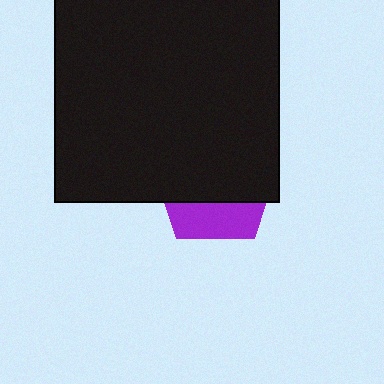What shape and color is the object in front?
The object in front is a black rectangle.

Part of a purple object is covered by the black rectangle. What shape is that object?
It is a pentagon.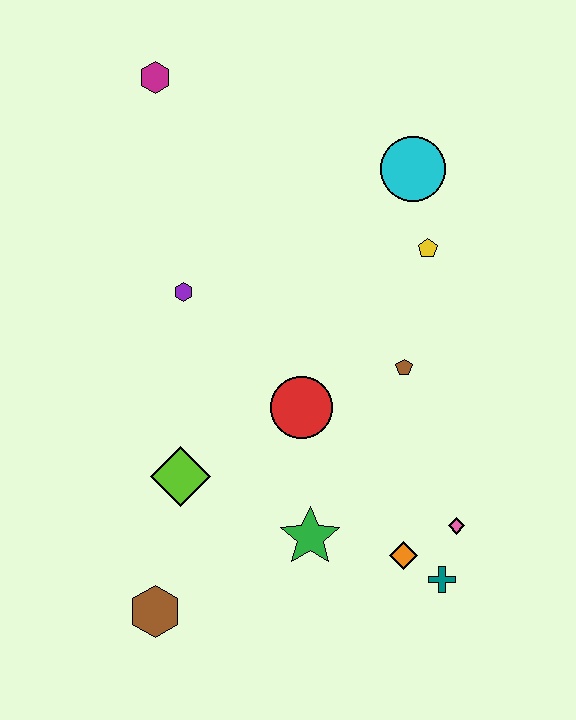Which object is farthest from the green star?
The magenta hexagon is farthest from the green star.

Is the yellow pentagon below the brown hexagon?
No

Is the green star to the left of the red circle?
No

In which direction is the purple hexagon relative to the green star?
The purple hexagon is above the green star.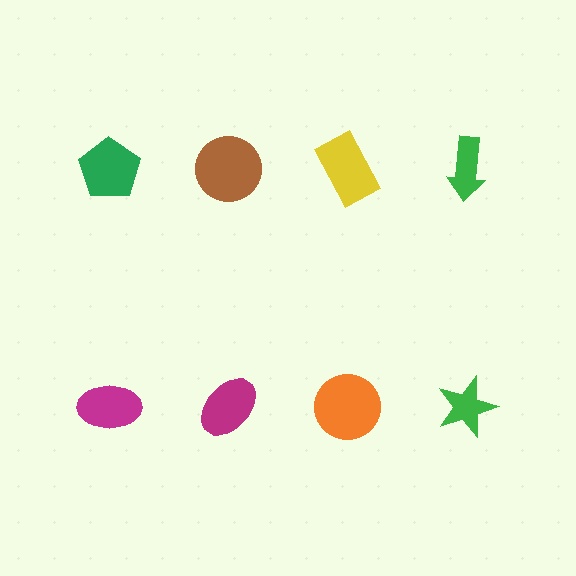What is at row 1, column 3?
A yellow rectangle.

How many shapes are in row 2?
4 shapes.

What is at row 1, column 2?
A brown circle.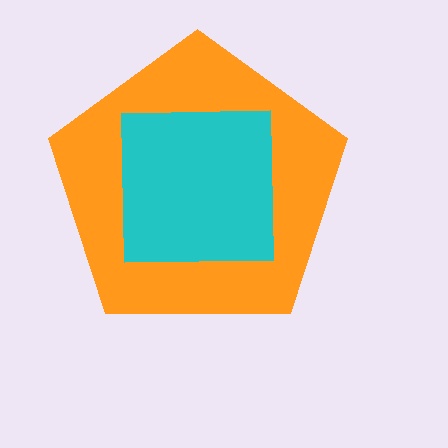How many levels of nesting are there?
2.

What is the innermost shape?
The cyan square.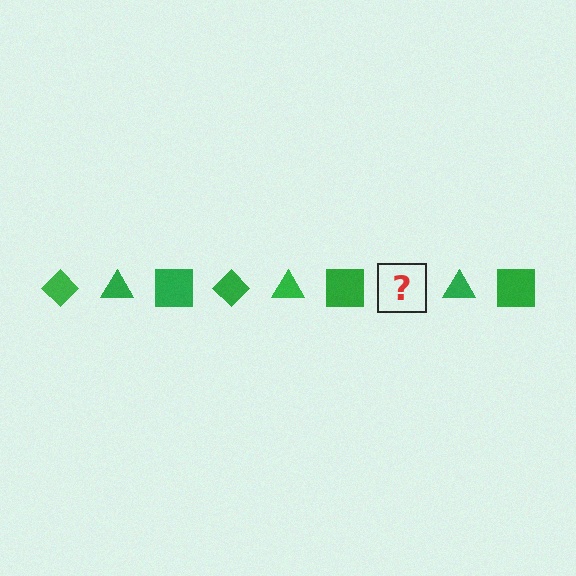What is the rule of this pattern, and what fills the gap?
The rule is that the pattern cycles through diamond, triangle, square shapes in green. The gap should be filled with a green diamond.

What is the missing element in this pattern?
The missing element is a green diamond.